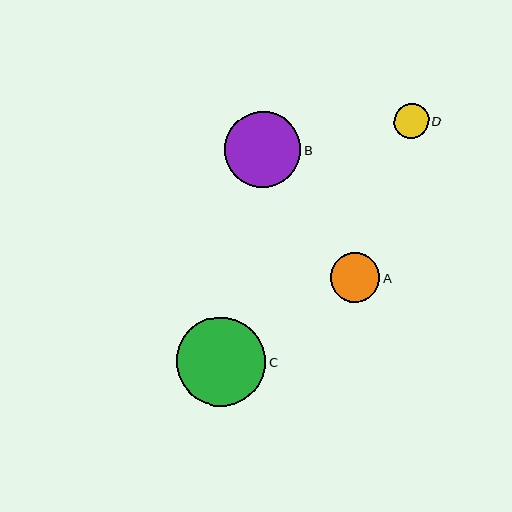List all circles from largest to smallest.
From largest to smallest: C, B, A, D.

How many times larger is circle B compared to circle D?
Circle B is approximately 2.2 times the size of circle D.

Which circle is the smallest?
Circle D is the smallest with a size of approximately 34 pixels.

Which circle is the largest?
Circle C is the largest with a size of approximately 89 pixels.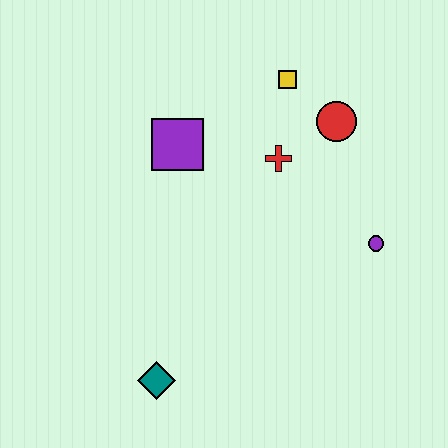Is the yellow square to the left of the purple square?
No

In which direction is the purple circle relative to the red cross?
The purple circle is to the right of the red cross.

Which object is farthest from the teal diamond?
The yellow square is farthest from the teal diamond.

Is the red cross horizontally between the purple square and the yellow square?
Yes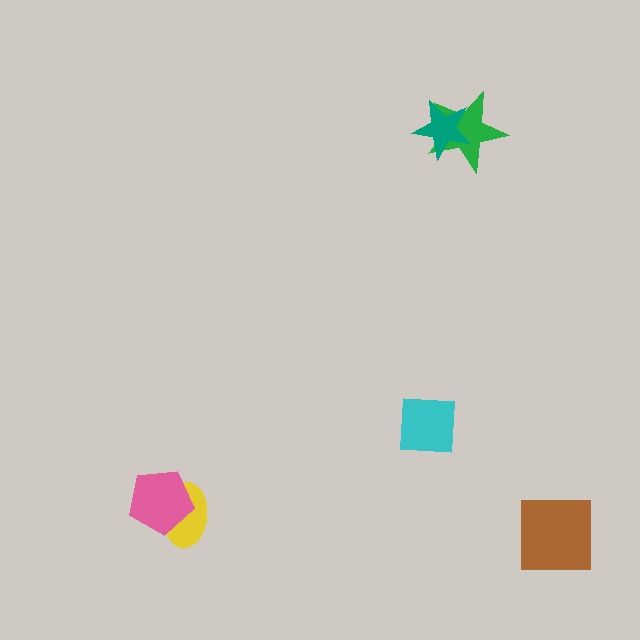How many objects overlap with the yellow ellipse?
1 object overlaps with the yellow ellipse.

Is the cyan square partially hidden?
No, no other shape covers it.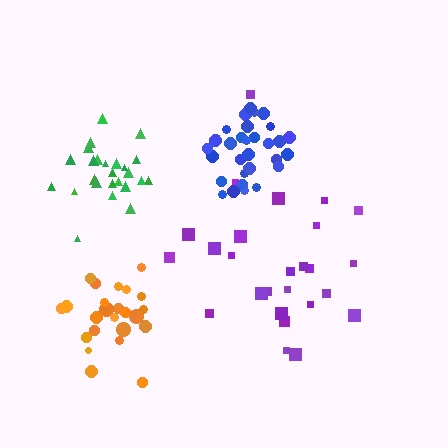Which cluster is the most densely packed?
Blue.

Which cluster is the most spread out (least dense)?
Purple.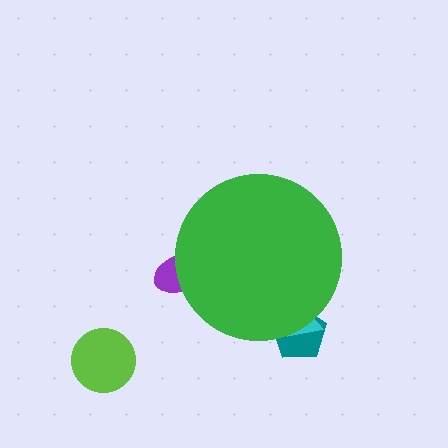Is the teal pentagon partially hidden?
Yes, the teal pentagon is partially hidden behind the green circle.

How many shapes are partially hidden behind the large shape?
3 shapes are partially hidden.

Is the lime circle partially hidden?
No, the lime circle is fully visible.